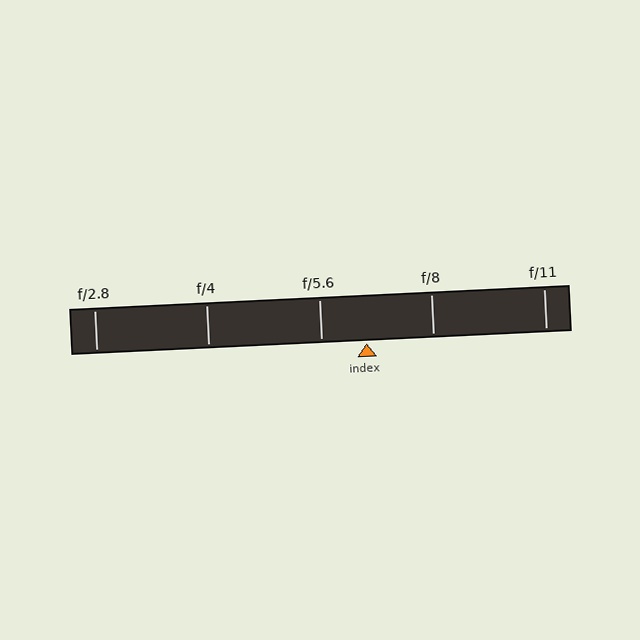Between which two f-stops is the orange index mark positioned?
The index mark is between f/5.6 and f/8.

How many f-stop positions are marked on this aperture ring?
There are 5 f-stop positions marked.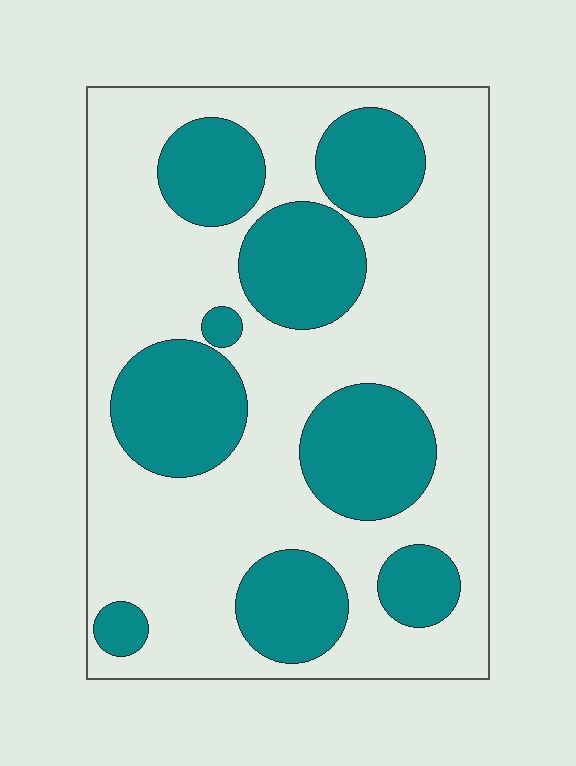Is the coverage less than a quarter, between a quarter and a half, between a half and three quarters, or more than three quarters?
Between a quarter and a half.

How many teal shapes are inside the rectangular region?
9.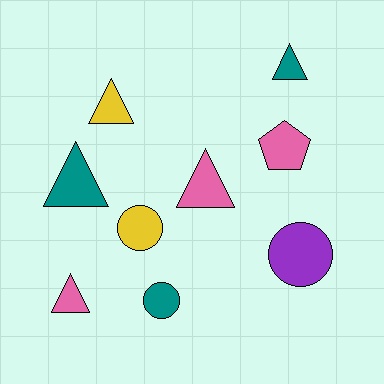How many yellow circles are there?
There is 1 yellow circle.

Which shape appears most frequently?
Triangle, with 5 objects.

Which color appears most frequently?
Teal, with 3 objects.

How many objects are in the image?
There are 9 objects.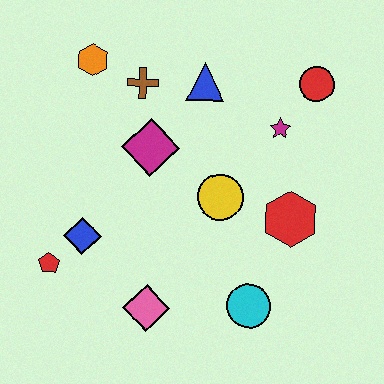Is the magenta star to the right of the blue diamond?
Yes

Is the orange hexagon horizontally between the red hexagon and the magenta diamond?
No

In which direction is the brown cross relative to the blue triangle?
The brown cross is to the left of the blue triangle.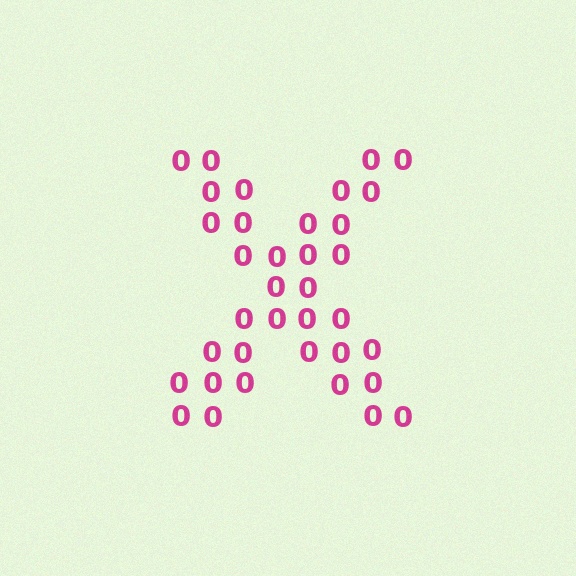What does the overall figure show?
The overall figure shows the letter X.